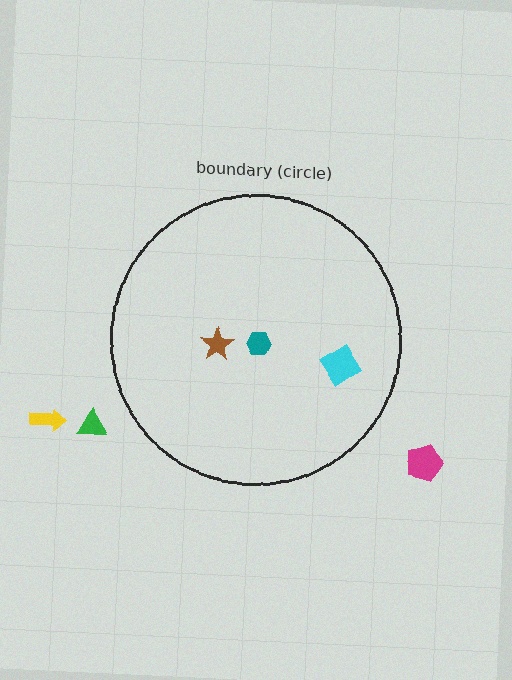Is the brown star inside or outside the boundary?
Inside.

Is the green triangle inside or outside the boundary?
Outside.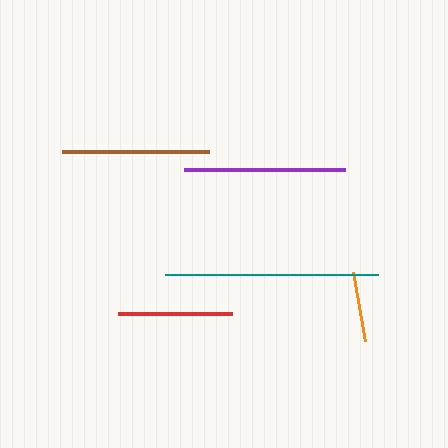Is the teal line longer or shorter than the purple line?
The teal line is longer than the purple line.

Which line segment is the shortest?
The orange line is the shortest at approximately 70 pixels.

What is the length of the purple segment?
The purple segment is approximately 161 pixels long.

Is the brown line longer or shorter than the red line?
The brown line is longer than the red line.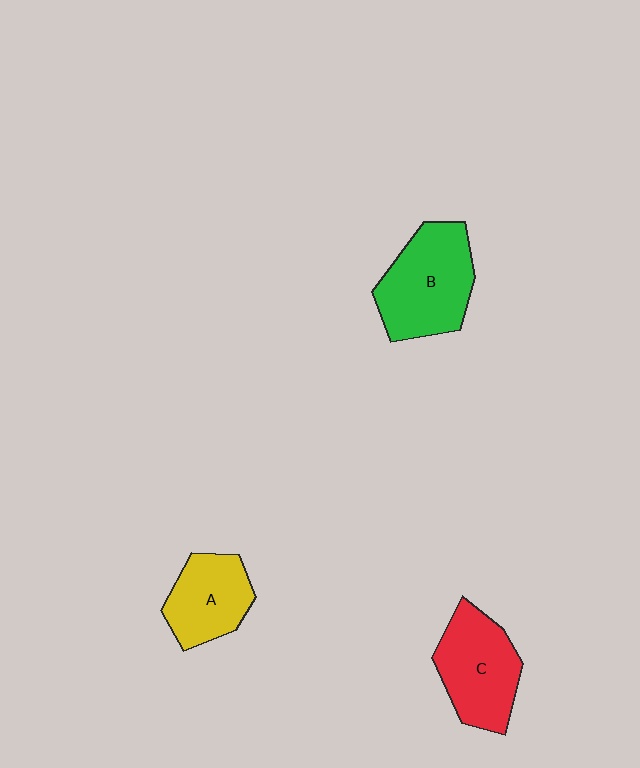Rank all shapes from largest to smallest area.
From largest to smallest: B (green), C (red), A (yellow).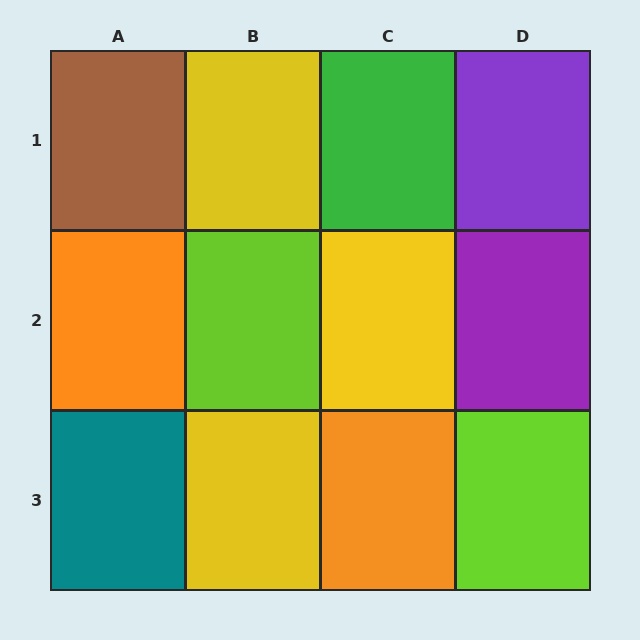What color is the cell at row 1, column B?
Yellow.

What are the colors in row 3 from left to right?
Teal, yellow, orange, lime.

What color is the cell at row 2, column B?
Lime.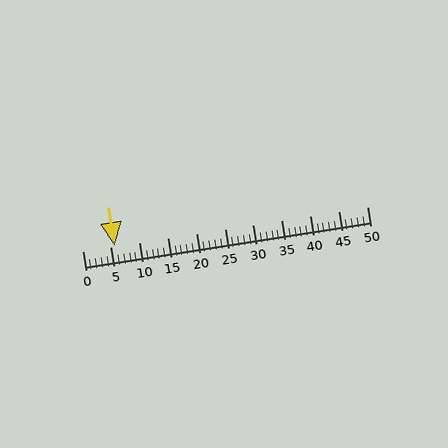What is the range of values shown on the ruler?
The ruler shows values from 0 to 50.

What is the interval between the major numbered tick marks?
The major tick marks are spaced 5 units apart.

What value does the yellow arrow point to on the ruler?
The yellow arrow points to approximately 6.